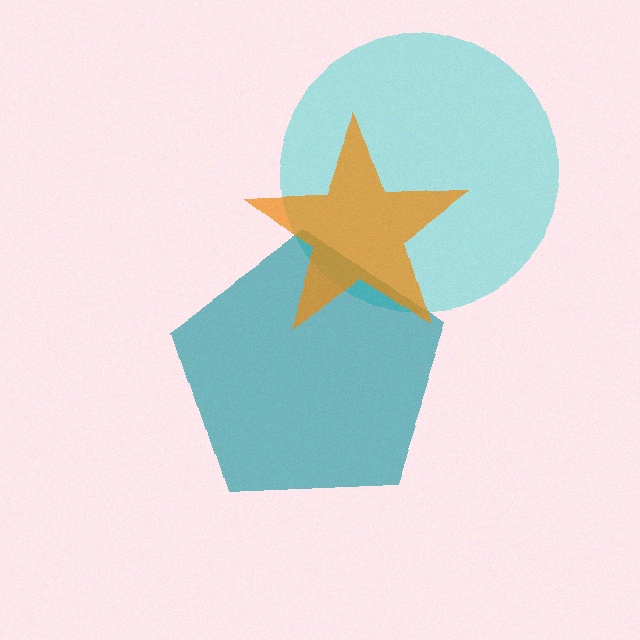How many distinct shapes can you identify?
There are 3 distinct shapes: a cyan circle, a teal pentagon, an orange star.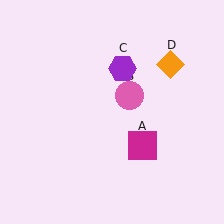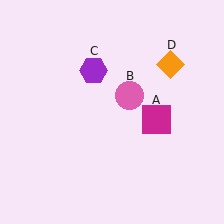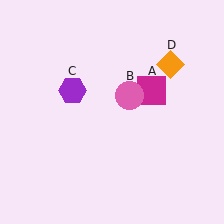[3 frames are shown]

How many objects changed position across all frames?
2 objects changed position: magenta square (object A), purple hexagon (object C).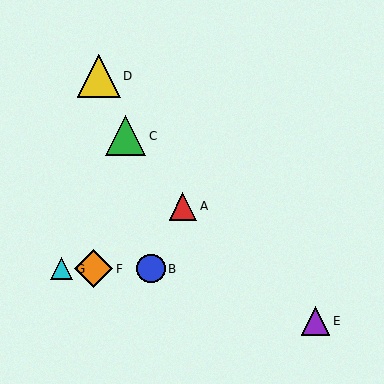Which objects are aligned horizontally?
Objects B, F, G are aligned horizontally.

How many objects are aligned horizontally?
3 objects (B, F, G) are aligned horizontally.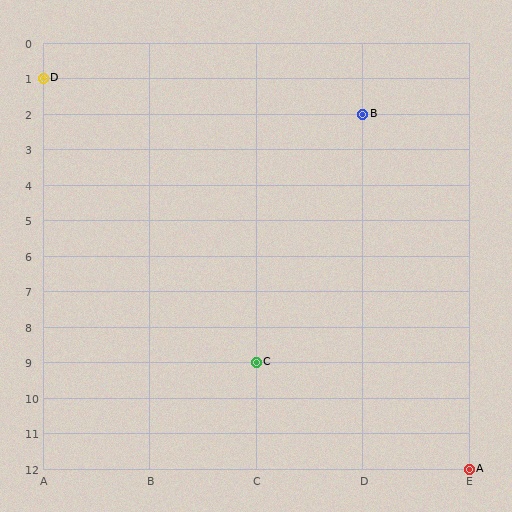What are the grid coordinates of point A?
Point A is at grid coordinates (E, 12).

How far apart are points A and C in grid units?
Points A and C are 2 columns and 3 rows apart (about 3.6 grid units diagonally).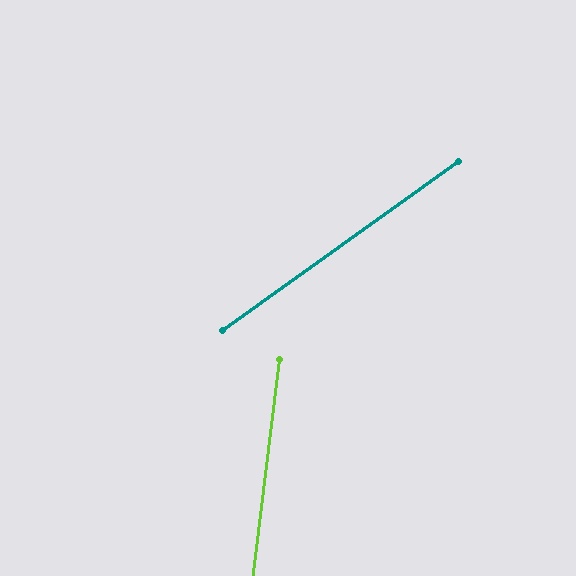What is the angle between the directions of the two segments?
Approximately 47 degrees.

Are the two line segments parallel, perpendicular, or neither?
Neither parallel nor perpendicular — they differ by about 47°.